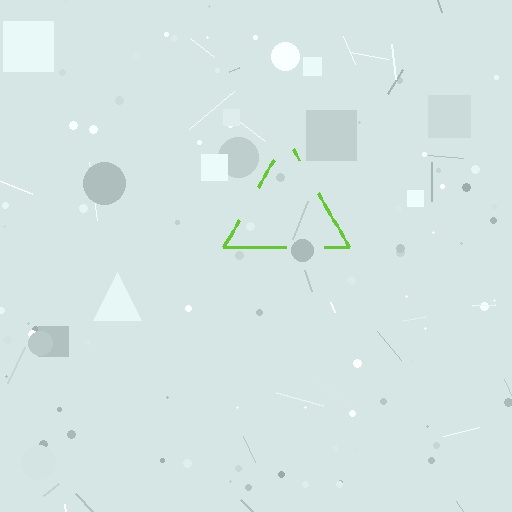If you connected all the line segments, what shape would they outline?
They would outline a triangle.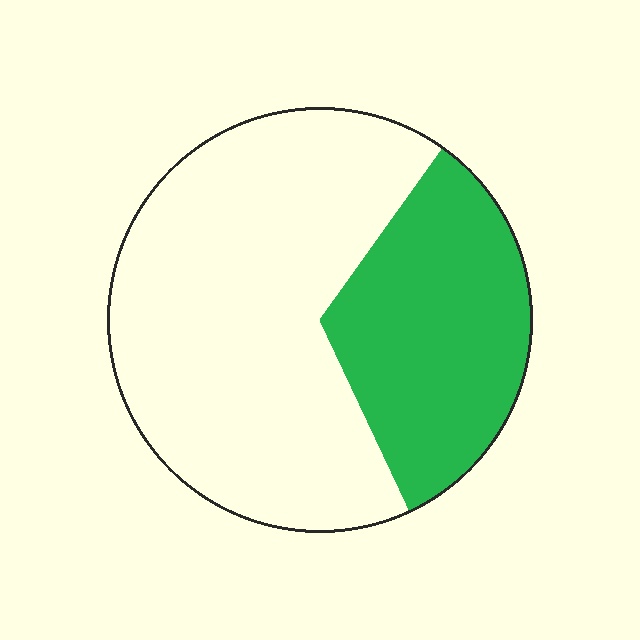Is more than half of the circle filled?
No.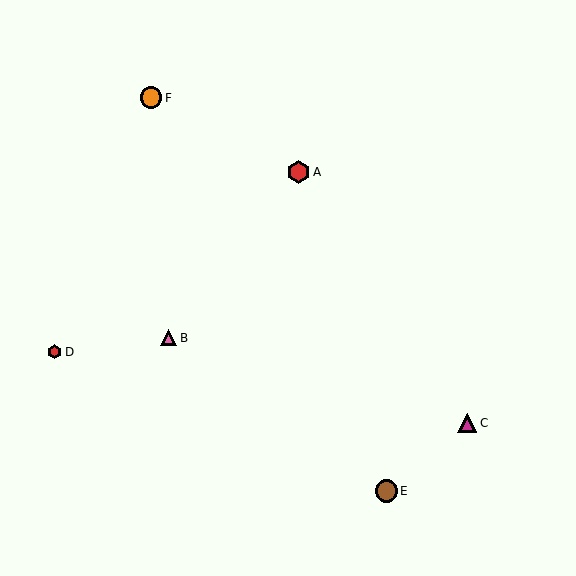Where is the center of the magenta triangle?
The center of the magenta triangle is at (467, 423).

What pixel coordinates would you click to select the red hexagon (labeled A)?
Click at (299, 172) to select the red hexagon A.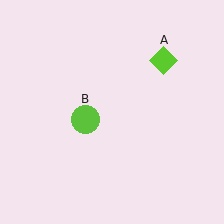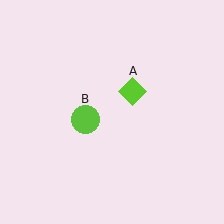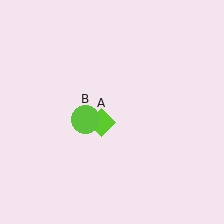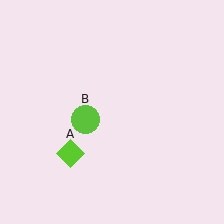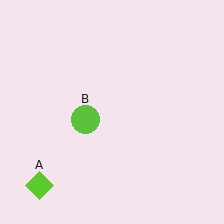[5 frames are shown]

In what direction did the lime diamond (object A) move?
The lime diamond (object A) moved down and to the left.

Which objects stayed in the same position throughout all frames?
Lime circle (object B) remained stationary.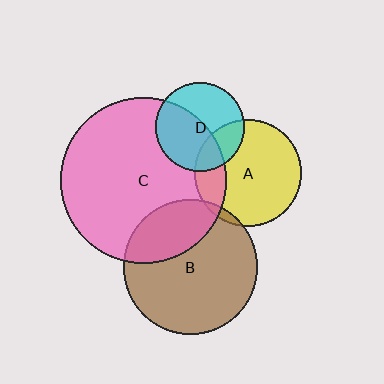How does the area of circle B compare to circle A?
Approximately 1.6 times.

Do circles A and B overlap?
Yes.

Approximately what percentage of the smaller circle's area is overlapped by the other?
Approximately 5%.